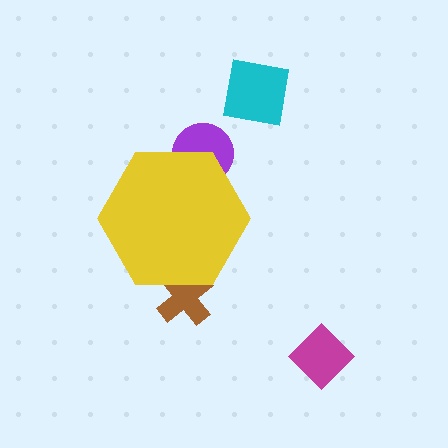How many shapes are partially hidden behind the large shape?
2 shapes are partially hidden.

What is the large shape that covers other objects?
A yellow hexagon.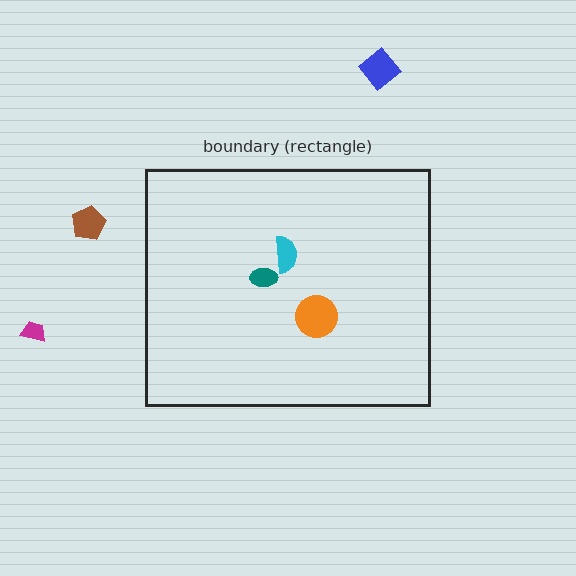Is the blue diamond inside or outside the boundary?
Outside.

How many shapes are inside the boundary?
3 inside, 3 outside.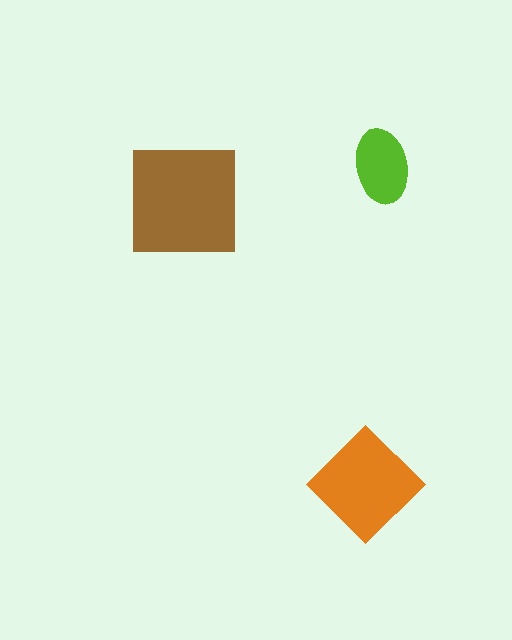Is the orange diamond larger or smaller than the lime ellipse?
Larger.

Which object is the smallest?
The lime ellipse.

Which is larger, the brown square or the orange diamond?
The brown square.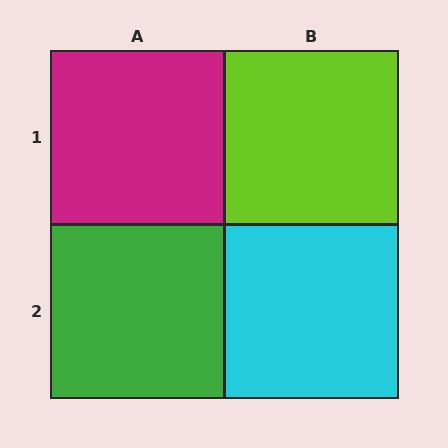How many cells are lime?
1 cell is lime.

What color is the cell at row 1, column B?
Lime.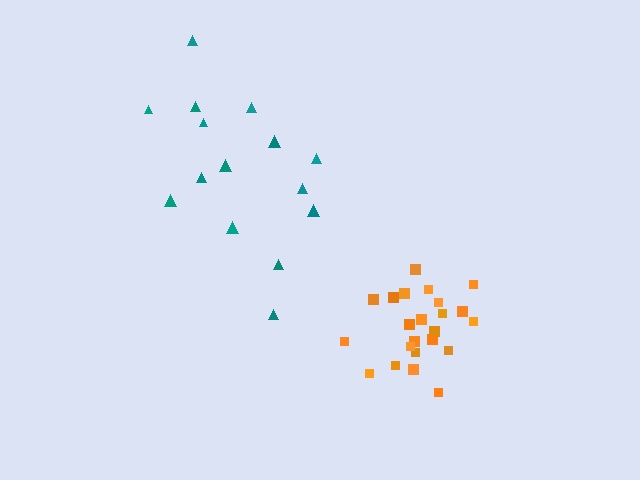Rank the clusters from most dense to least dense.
orange, teal.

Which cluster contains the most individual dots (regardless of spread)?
Orange (24).